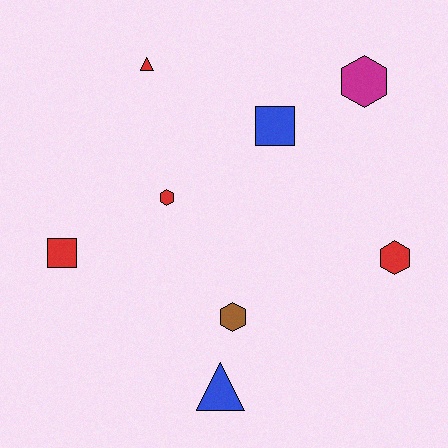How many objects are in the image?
There are 8 objects.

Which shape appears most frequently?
Hexagon, with 4 objects.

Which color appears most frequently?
Red, with 4 objects.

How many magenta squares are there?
There are no magenta squares.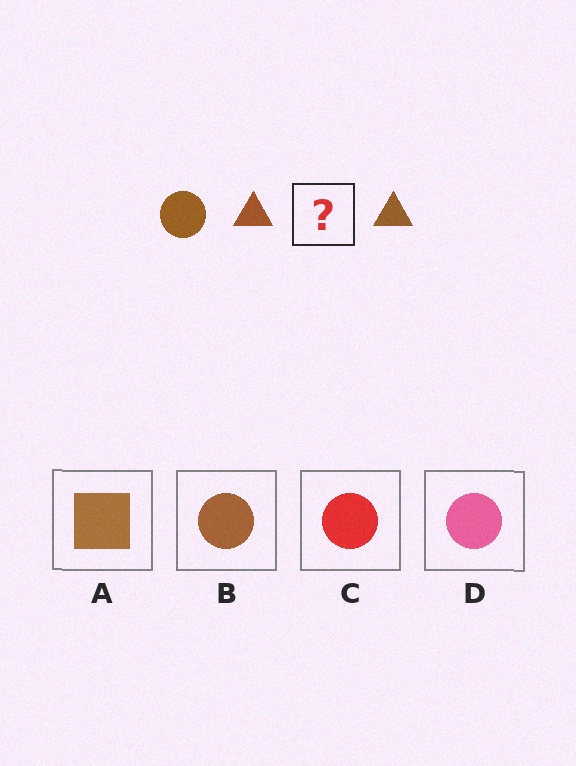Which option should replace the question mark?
Option B.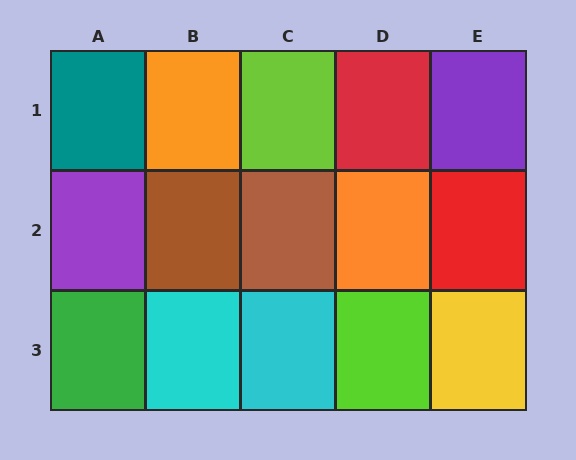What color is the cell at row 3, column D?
Lime.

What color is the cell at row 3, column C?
Cyan.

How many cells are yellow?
1 cell is yellow.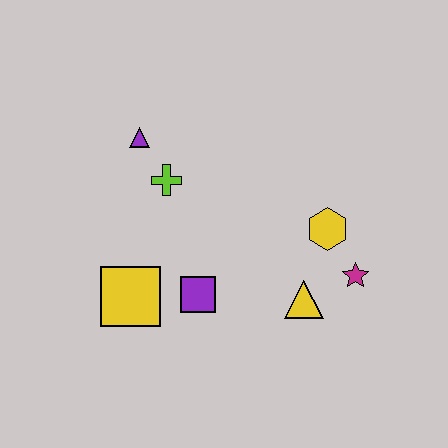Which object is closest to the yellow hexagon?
The magenta star is closest to the yellow hexagon.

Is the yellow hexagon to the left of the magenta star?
Yes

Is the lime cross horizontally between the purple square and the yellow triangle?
No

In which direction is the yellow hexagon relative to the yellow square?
The yellow hexagon is to the right of the yellow square.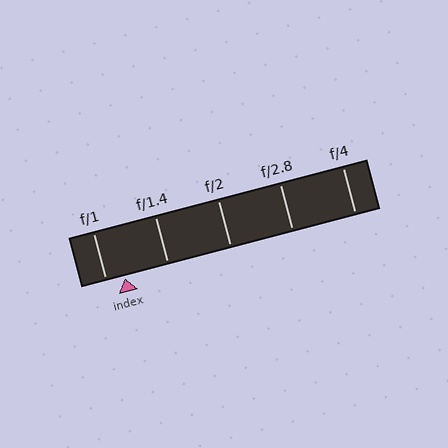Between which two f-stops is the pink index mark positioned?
The index mark is between f/1 and f/1.4.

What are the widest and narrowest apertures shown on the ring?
The widest aperture shown is f/1 and the narrowest is f/4.